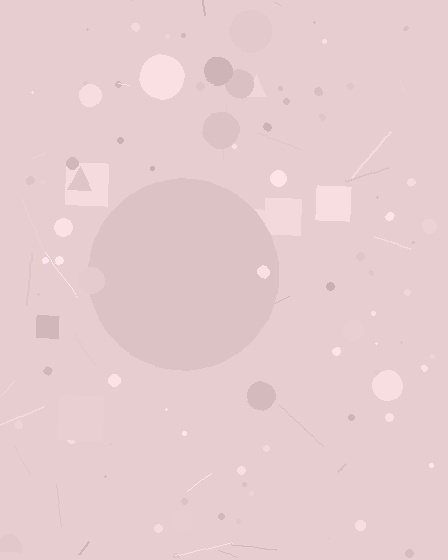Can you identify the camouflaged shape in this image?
The camouflaged shape is a circle.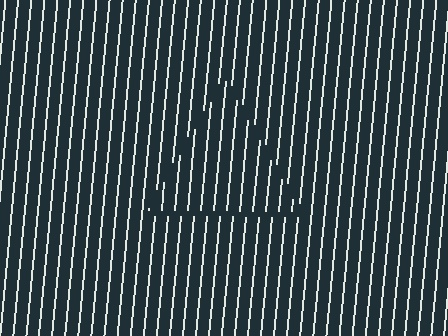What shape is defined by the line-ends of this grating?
An illusory triangle. The interior of the shape contains the same grating, shifted by half a period — the contour is defined by the phase discontinuity where line-ends from the inner and outer gratings abut.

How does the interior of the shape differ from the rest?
The interior of the shape contains the same grating, shifted by half a period — the contour is defined by the phase discontinuity where line-ends from the inner and outer gratings abut.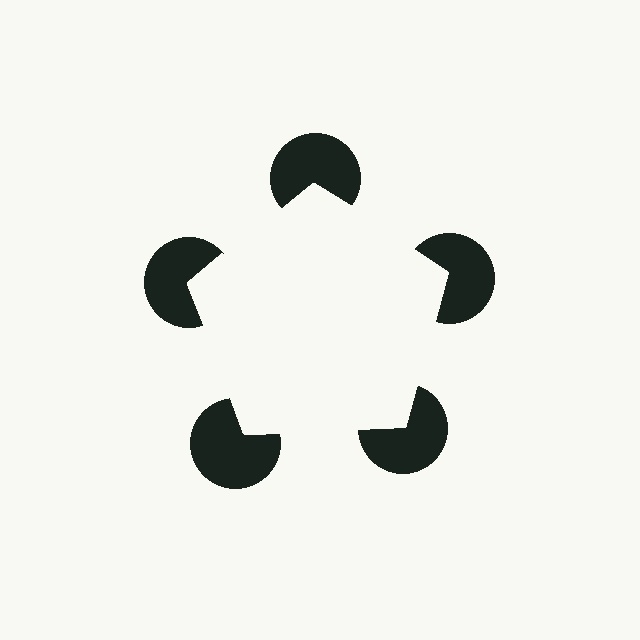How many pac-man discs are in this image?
There are 5 — one at each vertex of the illusory pentagon.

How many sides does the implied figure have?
5 sides.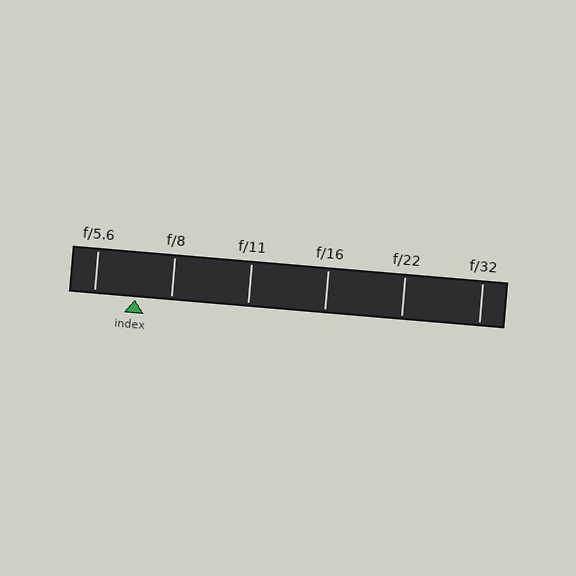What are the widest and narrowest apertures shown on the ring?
The widest aperture shown is f/5.6 and the narrowest is f/32.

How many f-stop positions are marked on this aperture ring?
There are 6 f-stop positions marked.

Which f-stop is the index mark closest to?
The index mark is closest to f/8.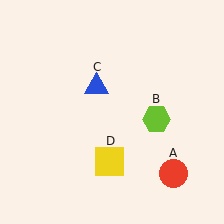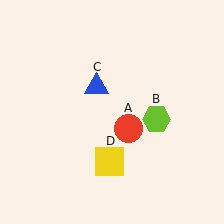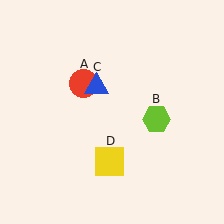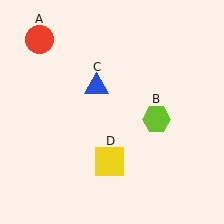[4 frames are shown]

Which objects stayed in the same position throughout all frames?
Lime hexagon (object B) and blue triangle (object C) and yellow square (object D) remained stationary.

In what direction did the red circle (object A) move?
The red circle (object A) moved up and to the left.